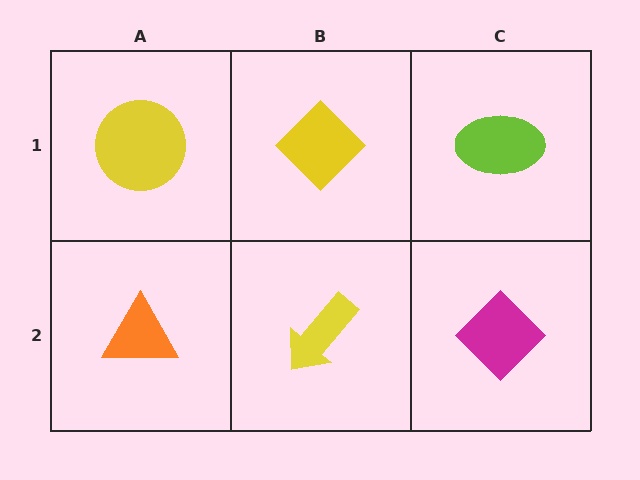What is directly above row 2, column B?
A yellow diamond.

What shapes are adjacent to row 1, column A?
An orange triangle (row 2, column A), a yellow diamond (row 1, column B).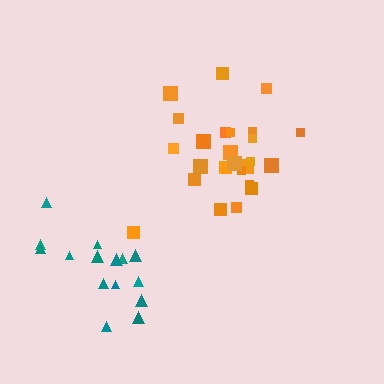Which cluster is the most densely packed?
Orange.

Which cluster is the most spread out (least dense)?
Teal.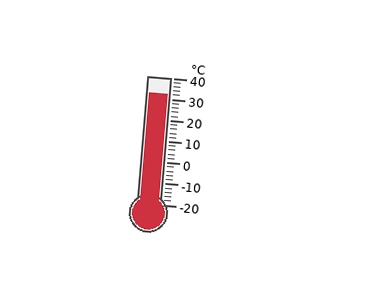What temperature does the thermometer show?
The thermometer shows approximately 32°C.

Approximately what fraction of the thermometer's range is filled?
The thermometer is filled to approximately 85% of its range.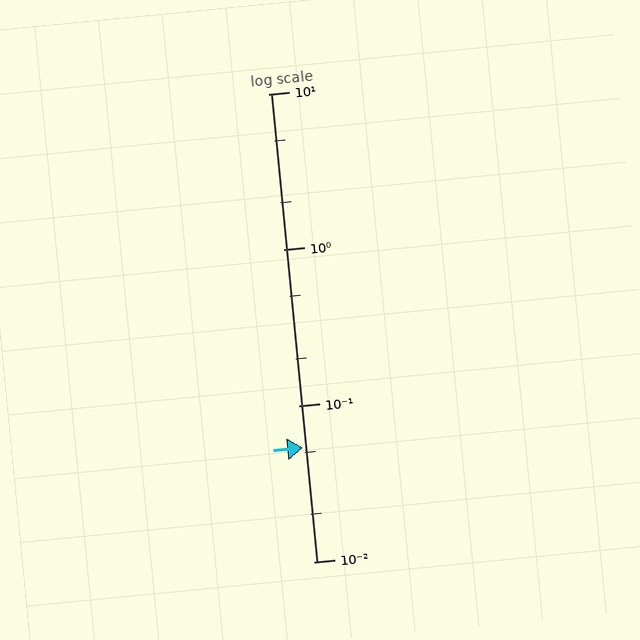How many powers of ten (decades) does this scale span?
The scale spans 3 decades, from 0.01 to 10.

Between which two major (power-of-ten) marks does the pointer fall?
The pointer is between 0.01 and 0.1.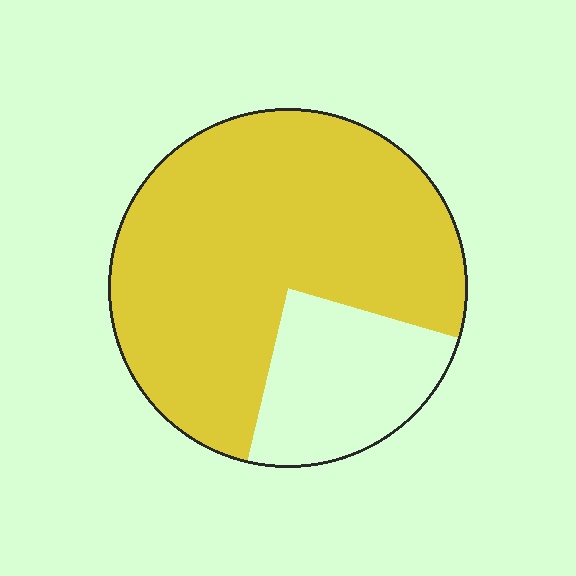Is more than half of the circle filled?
Yes.